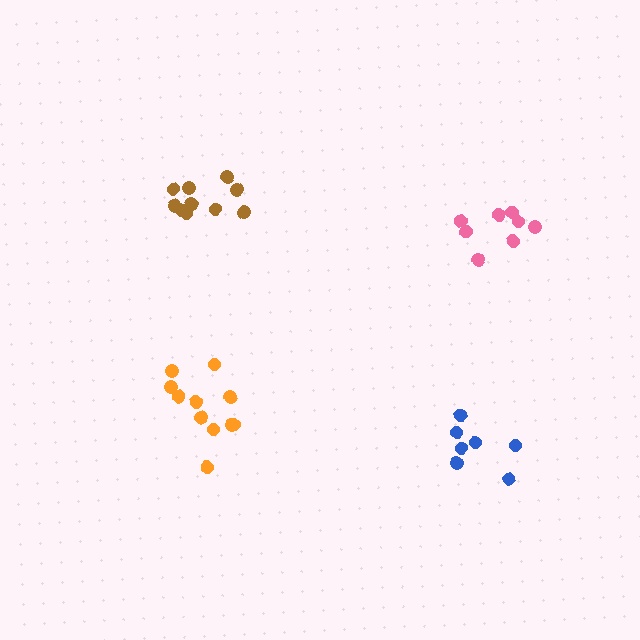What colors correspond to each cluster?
The clusters are colored: orange, pink, brown, blue.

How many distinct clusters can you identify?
There are 4 distinct clusters.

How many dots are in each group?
Group 1: 11 dots, Group 2: 8 dots, Group 3: 10 dots, Group 4: 7 dots (36 total).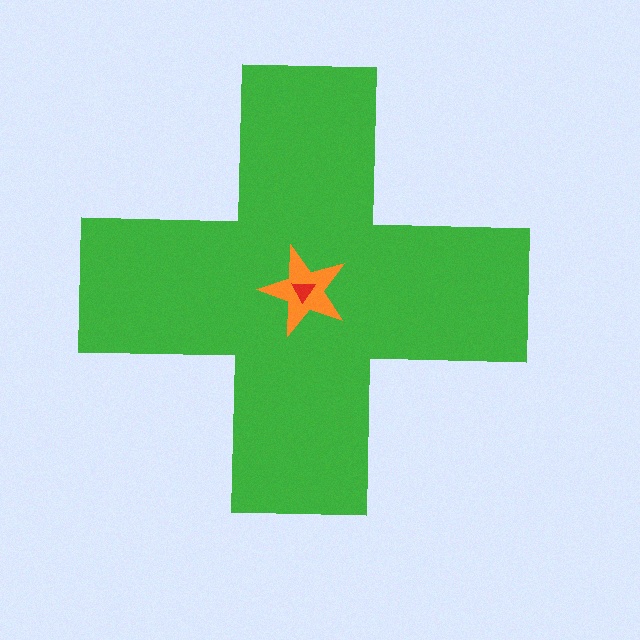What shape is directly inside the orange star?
The red triangle.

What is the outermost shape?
The green cross.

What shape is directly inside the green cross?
The orange star.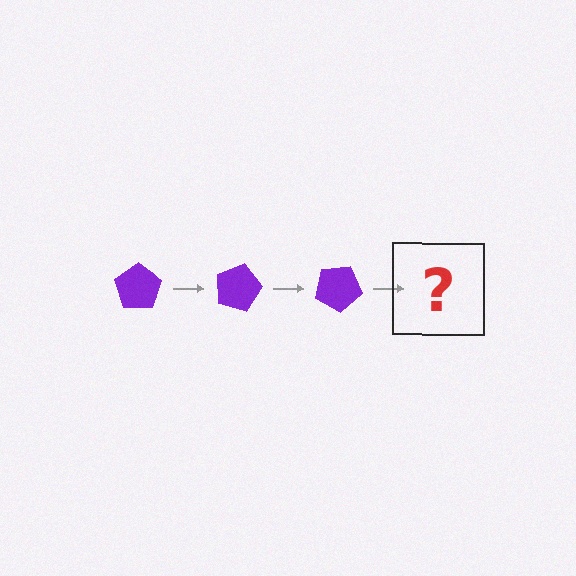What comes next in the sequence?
The next element should be a purple pentagon rotated 45 degrees.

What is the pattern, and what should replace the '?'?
The pattern is that the pentagon rotates 15 degrees each step. The '?' should be a purple pentagon rotated 45 degrees.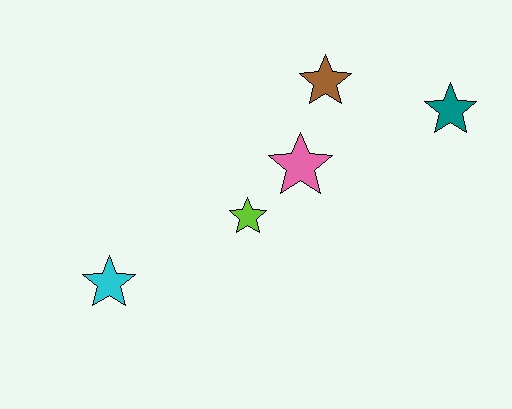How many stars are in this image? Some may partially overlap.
There are 5 stars.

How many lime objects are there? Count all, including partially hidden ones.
There is 1 lime object.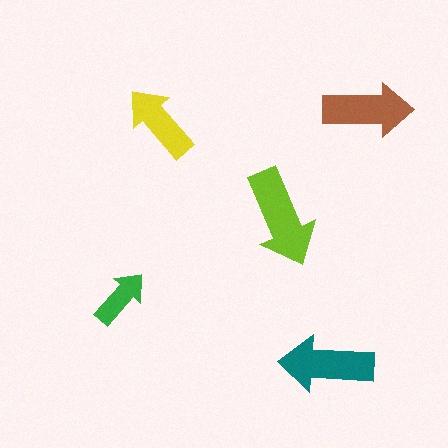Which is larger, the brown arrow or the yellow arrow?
The brown one.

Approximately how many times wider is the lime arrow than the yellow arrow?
About 1.5 times wider.